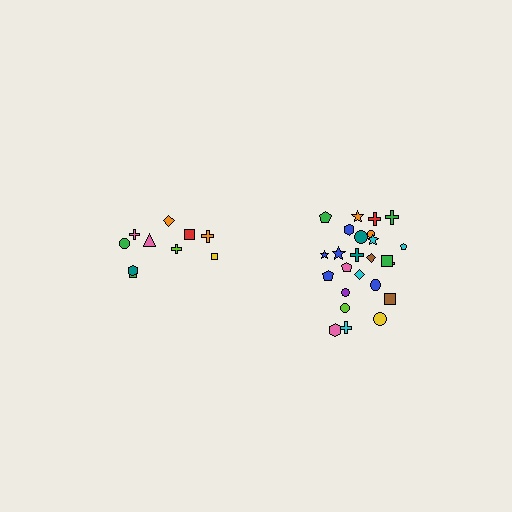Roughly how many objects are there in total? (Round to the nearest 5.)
Roughly 35 objects in total.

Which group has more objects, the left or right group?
The right group.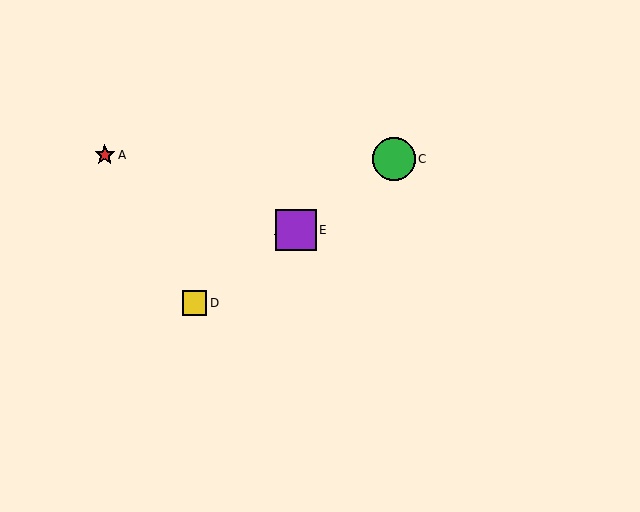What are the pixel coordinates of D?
Object D is at (195, 303).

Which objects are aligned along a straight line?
Objects B, C, D, E are aligned along a straight line.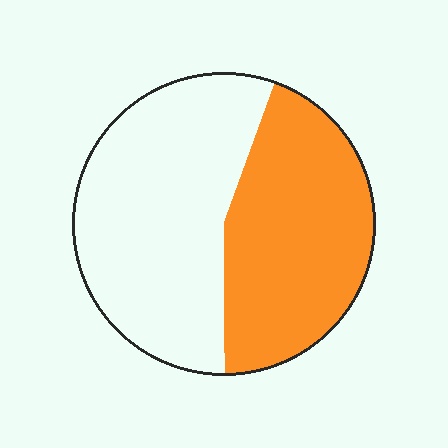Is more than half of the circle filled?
No.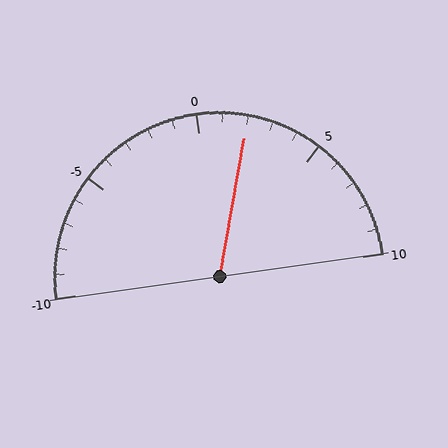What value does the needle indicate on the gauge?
The needle indicates approximately 2.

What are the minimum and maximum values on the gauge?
The gauge ranges from -10 to 10.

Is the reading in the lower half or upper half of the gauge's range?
The reading is in the upper half of the range (-10 to 10).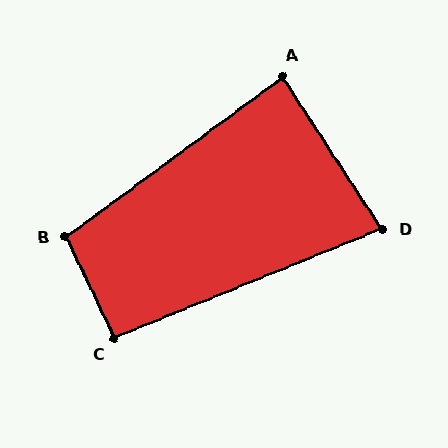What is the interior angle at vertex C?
Approximately 93 degrees (approximately right).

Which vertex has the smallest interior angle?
D, at approximately 79 degrees.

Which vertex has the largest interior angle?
B, at approximately 101 degrees.